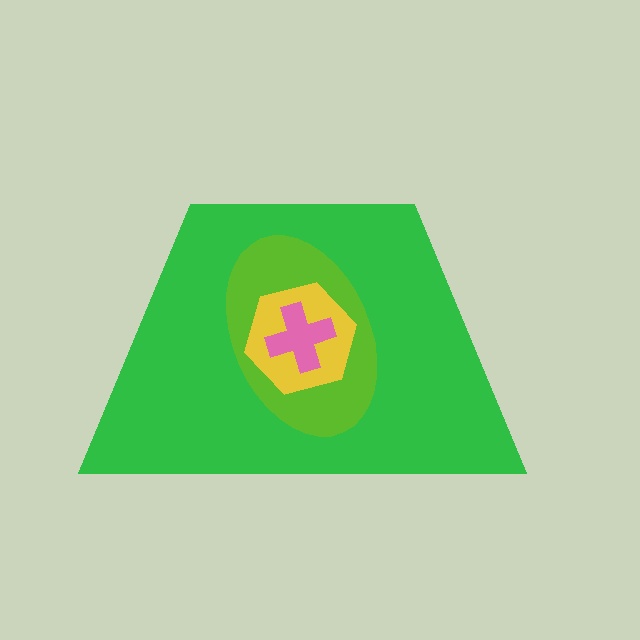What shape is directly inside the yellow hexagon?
The pink cross.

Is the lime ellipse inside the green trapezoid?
Yes.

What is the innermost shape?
The pink cross.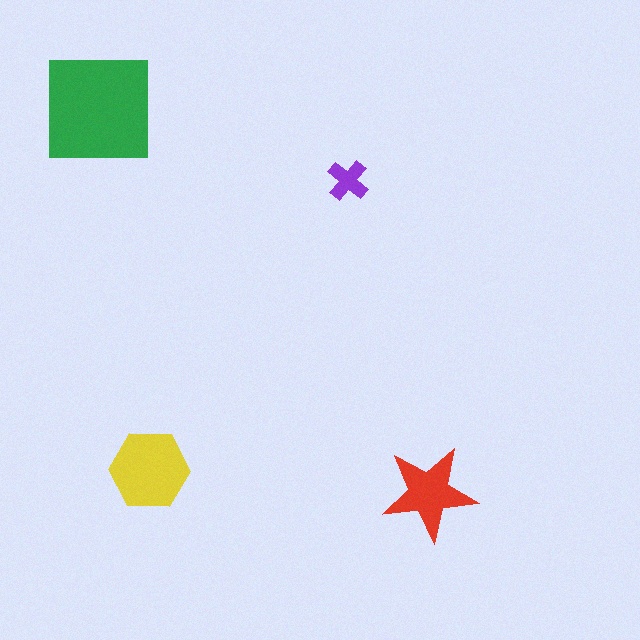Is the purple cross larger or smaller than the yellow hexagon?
Smaller.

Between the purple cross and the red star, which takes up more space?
The red star.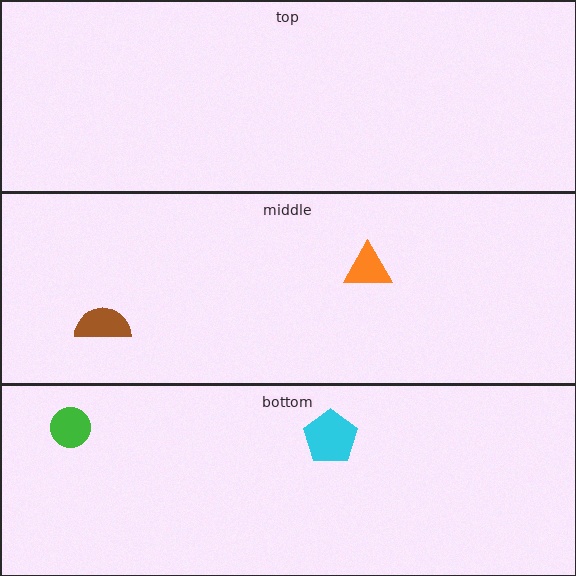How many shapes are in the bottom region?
2.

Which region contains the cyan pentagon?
The bottom region.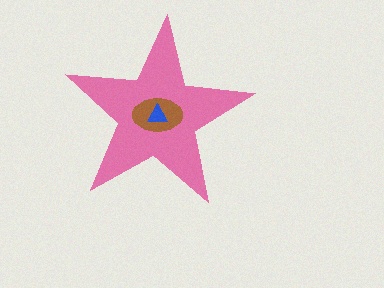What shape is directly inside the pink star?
The brown ellipse.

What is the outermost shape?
The pink star.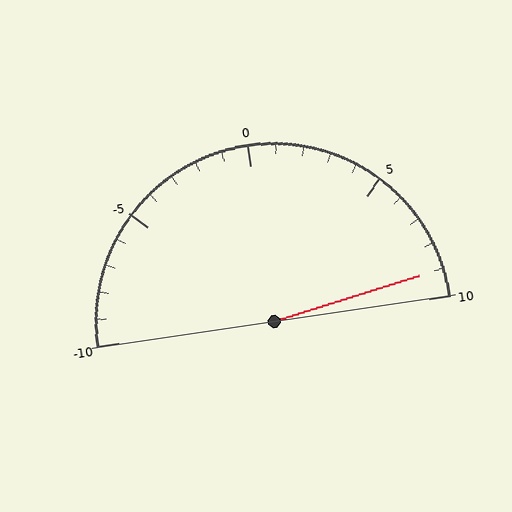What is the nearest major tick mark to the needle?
The nearest major tick mark is 10.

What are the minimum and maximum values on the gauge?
The gauge ranges from -10 to 10.